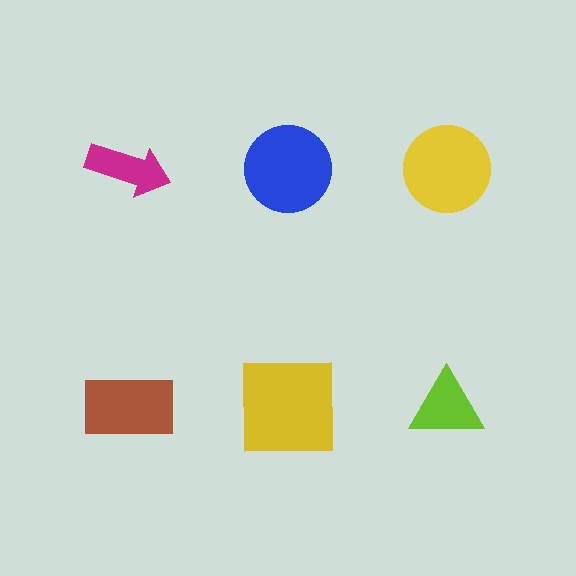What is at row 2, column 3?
A lime triangle.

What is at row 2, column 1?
A brown rectangle.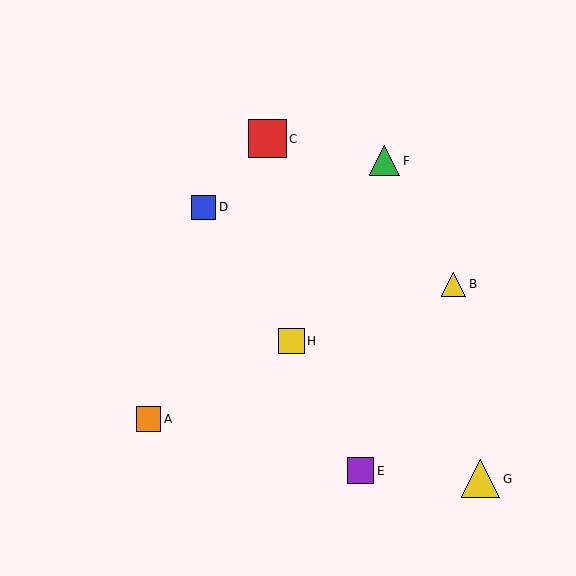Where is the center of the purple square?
The center of the purple square is at (361, 471).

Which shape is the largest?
The yellow triangle (labeled G) is the largest.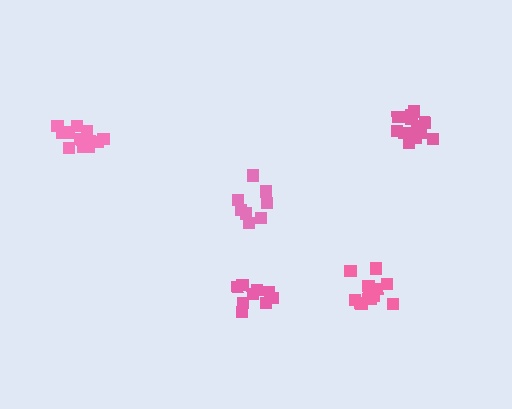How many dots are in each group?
Group 1: 8 dots, Group 2: 13 dots, Group 3: 14 dots, Group 4: 13 dots, Group 5: 9 dots (57 total).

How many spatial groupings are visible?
There are 5 spatial groupings.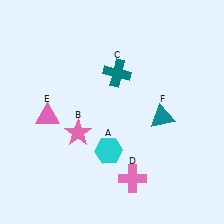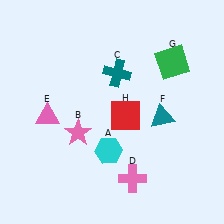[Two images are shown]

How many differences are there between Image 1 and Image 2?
There are 2 differences between the two images.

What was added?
A green square (G), a red square (H) were added in Image 2.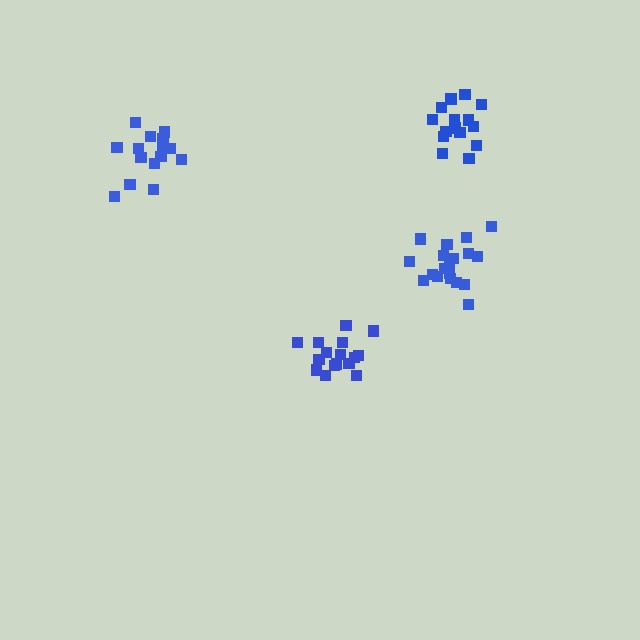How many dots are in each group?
Group 1: 16 dots, Group 2: 19 dots, Group 3: 15 dots, Group 4: 15 dots (65 total).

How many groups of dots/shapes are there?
There are 4 groups.